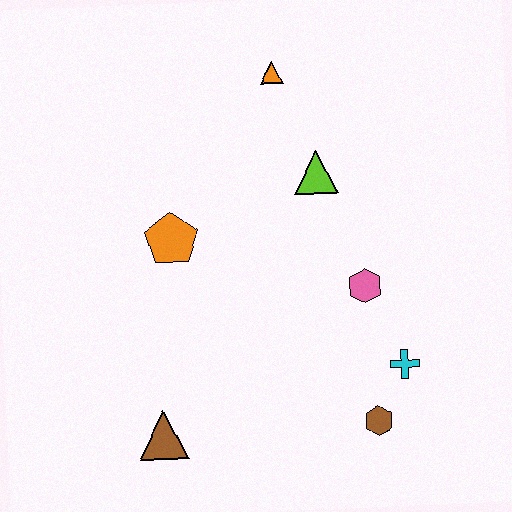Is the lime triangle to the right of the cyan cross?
No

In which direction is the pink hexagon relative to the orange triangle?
The pink hexagon is below the orange triangle.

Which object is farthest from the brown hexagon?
The orange triangle is farthest from the brown hexagon.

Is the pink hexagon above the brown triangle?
Yes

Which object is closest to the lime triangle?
The orange triangle is closest to the lime triangle.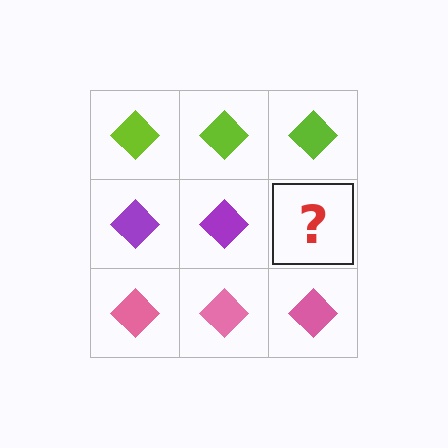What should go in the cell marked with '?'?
The missing cell should contain a purple diamond.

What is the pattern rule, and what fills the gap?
The rule is that each row has a consistent color. The gap should be filled with a purple diamond.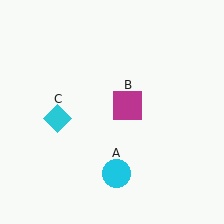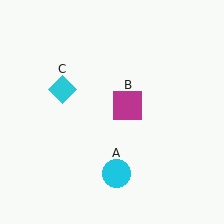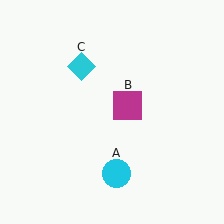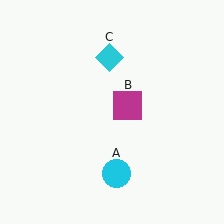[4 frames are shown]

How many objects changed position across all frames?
1 object changed position: cyan diamond (object C).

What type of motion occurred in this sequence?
The cyan diamond (object C) rotated clockwise around the center of the scene.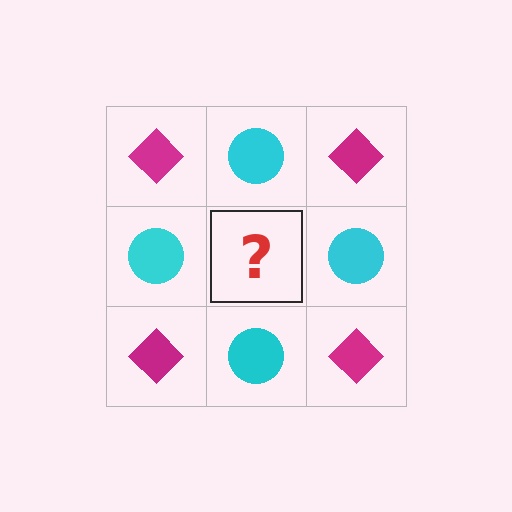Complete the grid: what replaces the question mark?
The question mark should be replaced with a magenta diamond.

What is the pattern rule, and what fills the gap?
The rule is that it alternates magenta diamond and cyan circle in a checkerboard pattern. The gap should be filled with a magenta diamond.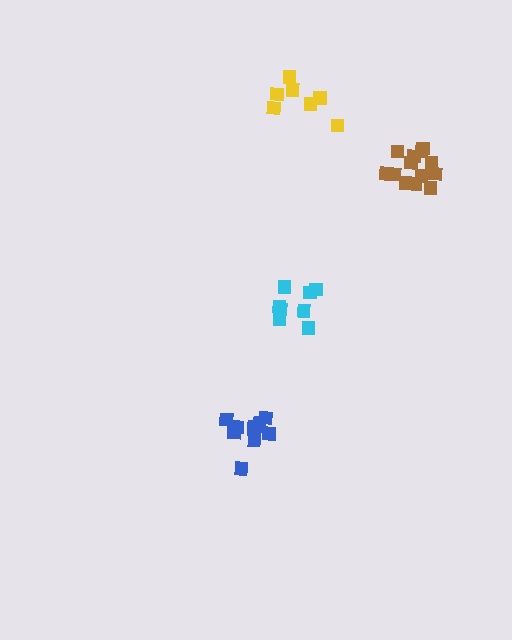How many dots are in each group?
Group 1: 7 dots, Group 2: 8 dots, Group 3: 13 dots, Group 4: 10 dots (38 total).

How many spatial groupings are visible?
There are 4 spatial groupings.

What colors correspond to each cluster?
The clusters are colored: yellow, cyan, brown, blue.